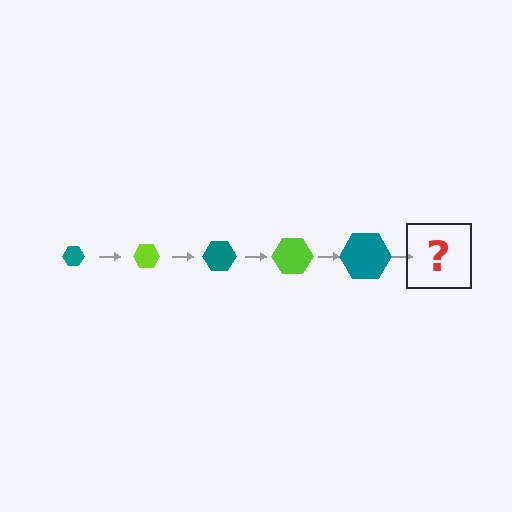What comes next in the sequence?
The next element should be a lime hexagon, larger than the previous one.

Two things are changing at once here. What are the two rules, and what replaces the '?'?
The two rules are that the hexagon grows larger each step and the color cycles through teal and lime. The '?' should be a lime hexagon, larger than the previous one.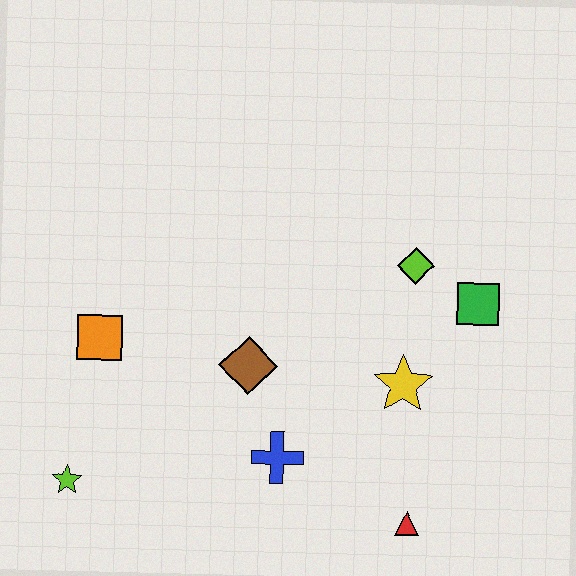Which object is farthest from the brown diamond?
The green square is farthest from the brown diamond.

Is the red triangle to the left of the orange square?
No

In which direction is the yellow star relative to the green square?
The yellow star is below the green square.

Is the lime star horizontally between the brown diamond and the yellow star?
No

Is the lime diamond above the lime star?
Yes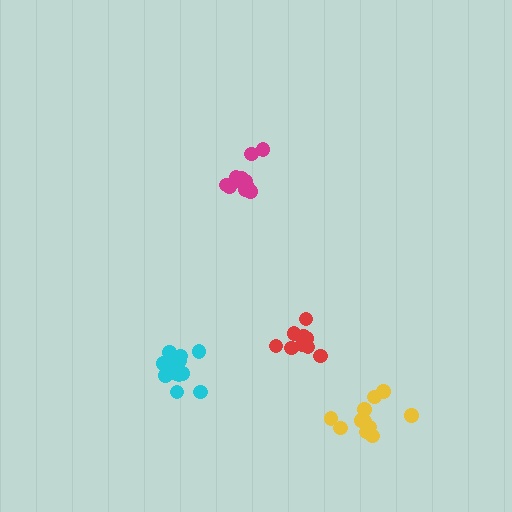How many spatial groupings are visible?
There are 4 spatial groupings.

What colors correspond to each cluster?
The clusters are colored: magenta, cyan, yellow, red.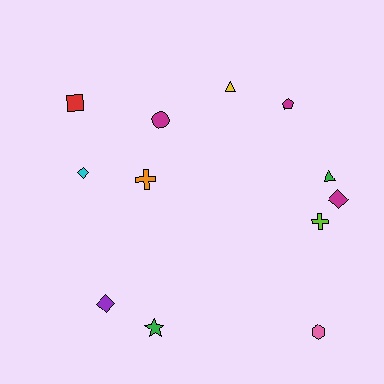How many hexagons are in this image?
There is 1 hexagon.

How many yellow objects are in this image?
There is 1 yellow object.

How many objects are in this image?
There are 12 objects.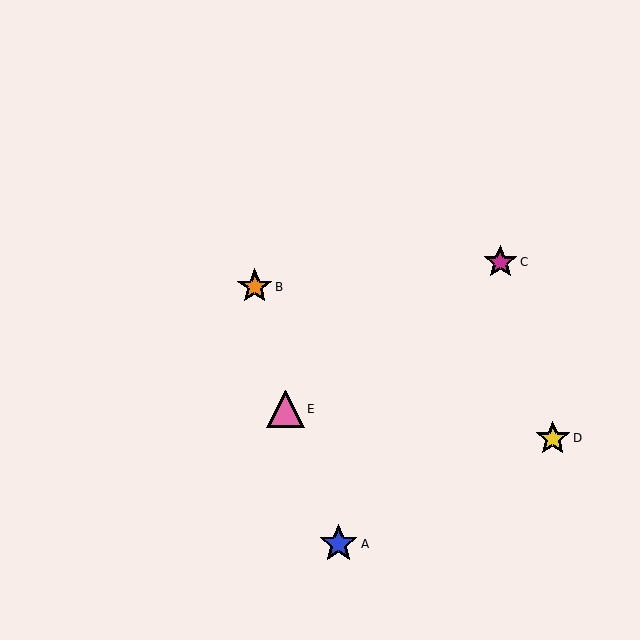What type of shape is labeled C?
Shape C is a magenta star.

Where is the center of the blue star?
The center of the blue star is at (339, 544).